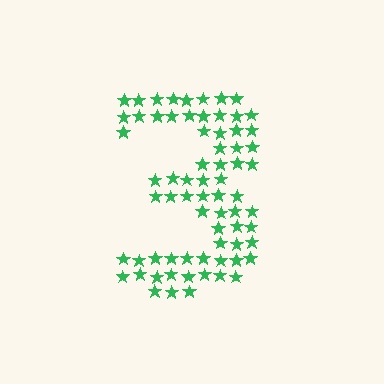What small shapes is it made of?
It is made of small stars.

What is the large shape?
The large shape is the digit 3.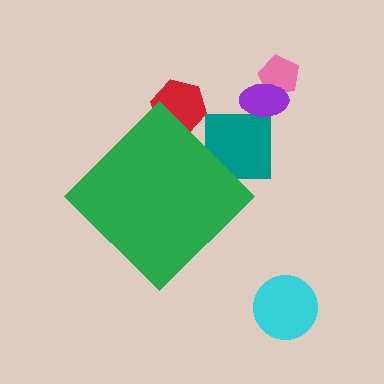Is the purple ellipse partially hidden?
No, the purple ellipse is fully visible.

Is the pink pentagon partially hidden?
No, the pink pentagon is fully visible.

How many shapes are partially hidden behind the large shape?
2 shapes are partially hidden.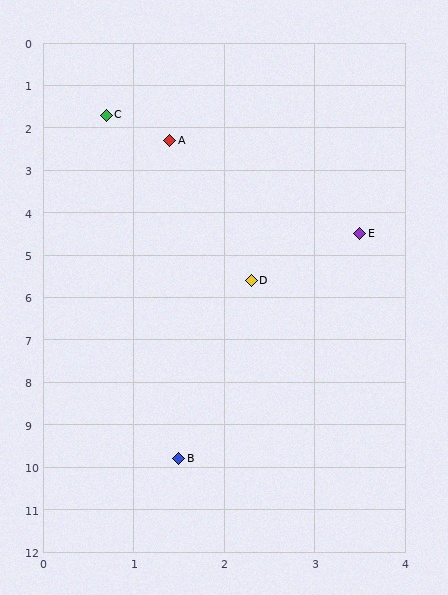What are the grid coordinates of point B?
Point B is at approximately (1.5, 9.8).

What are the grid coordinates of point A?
Point A is at approximately (1.4, 2.3).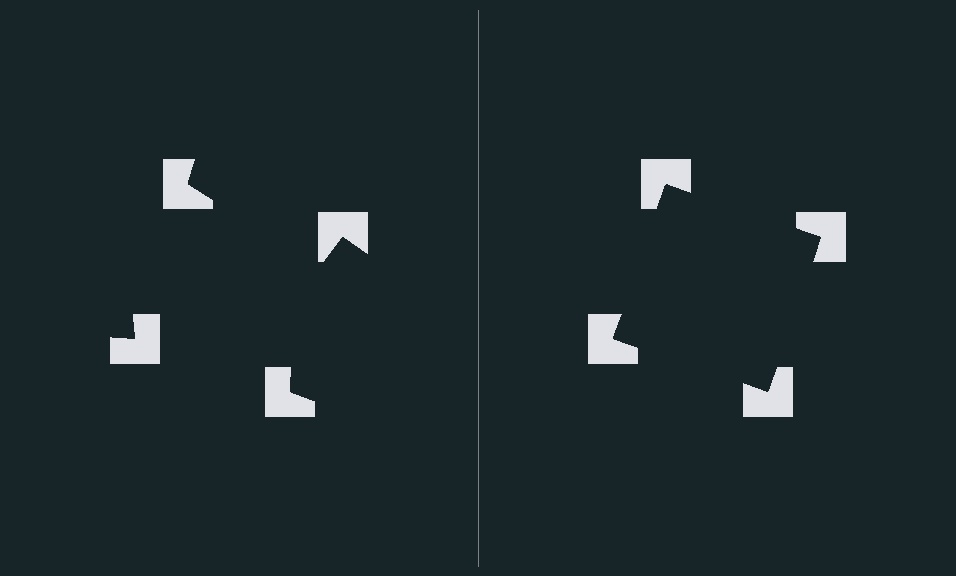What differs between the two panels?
The notched squares are positioned identically on both sides; only the wedge orientations differ. On the right they align to a square; on the left they are misaligned.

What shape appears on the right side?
An illusory square.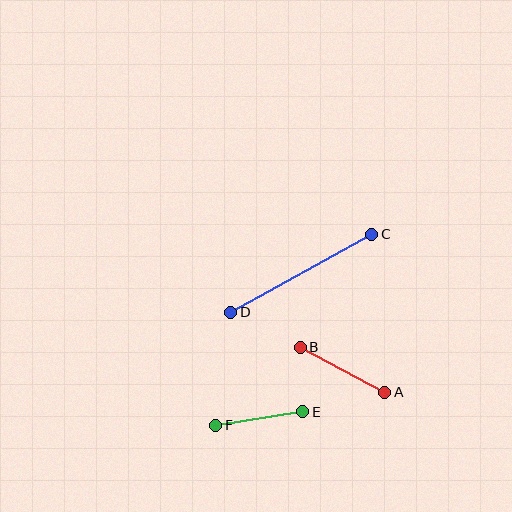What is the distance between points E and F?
The distance is approximately 88 pixels.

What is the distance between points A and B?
The distance is approximately 96 pixels.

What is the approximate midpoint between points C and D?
The midpoint is at approximately (301, 273) pixels.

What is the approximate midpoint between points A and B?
The midpoint is at approximately (342, 370) pixels.